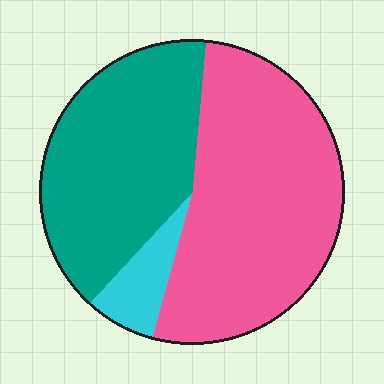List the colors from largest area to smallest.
From largest to smallest: pink, teal, cyan.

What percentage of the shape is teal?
Teal covers 40% of the shape.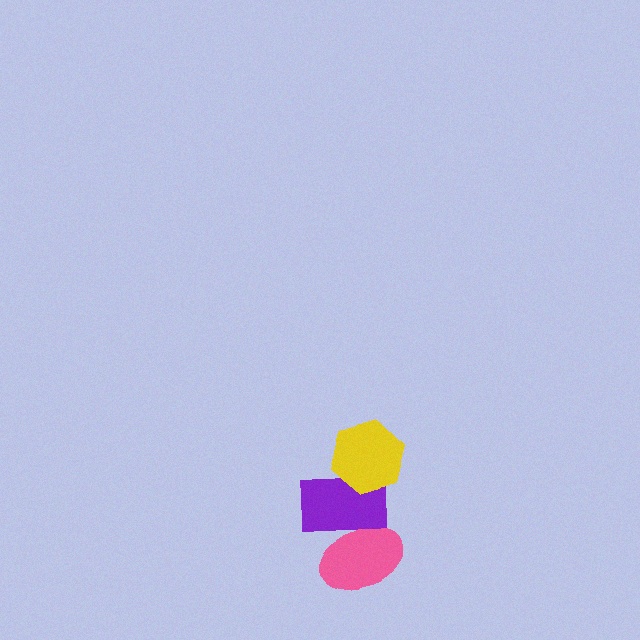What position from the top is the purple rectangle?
The purple rectangle is 2nd from the top.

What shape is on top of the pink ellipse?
The purple rectangle is on top of the pink ellipse.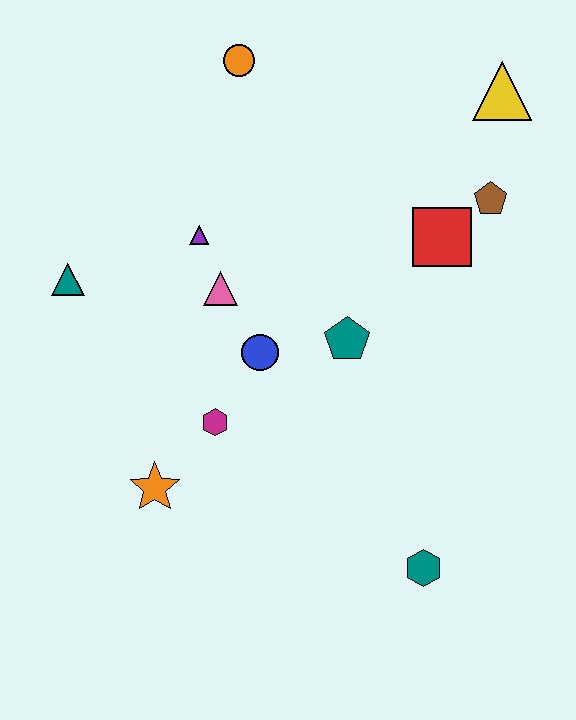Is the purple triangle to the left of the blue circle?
Yes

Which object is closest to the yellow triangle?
The brown pentagon is closest to the yellow triangle.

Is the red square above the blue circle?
Yes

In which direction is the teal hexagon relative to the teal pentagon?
The teal hexagon is below the teal pentagon.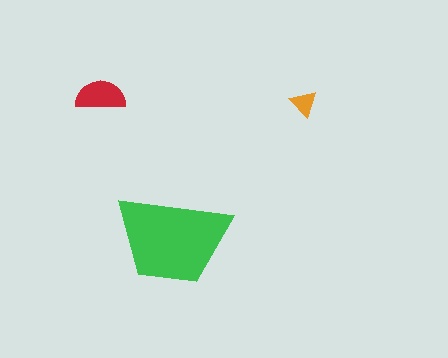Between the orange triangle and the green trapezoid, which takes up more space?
The green trapezoid.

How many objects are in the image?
There are 3 objects in the image.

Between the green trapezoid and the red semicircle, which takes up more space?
The green trapezoid.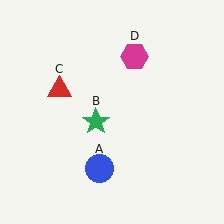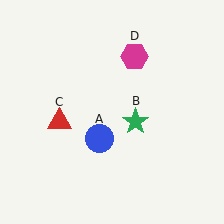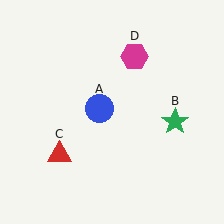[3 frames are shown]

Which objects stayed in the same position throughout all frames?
Magenta hexagon (object D) remained stationary.